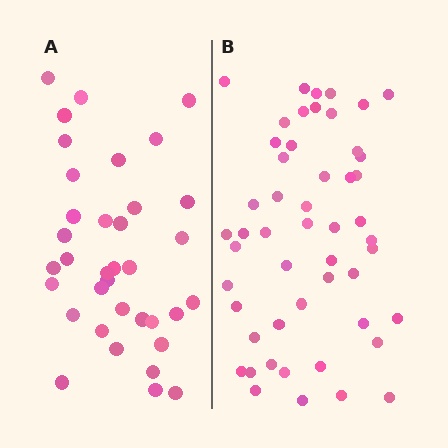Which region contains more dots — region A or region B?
Region B (the right region) has more dots.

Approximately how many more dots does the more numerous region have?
Region B has approximately 15 more dots than region A.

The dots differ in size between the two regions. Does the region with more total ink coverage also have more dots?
No. Region A has more total ink coverage because its dots are larger, but region B actually contains more individual dots. Total area can be misleading — the number of items is what matters here.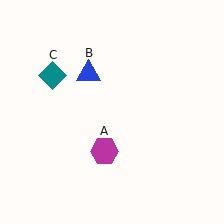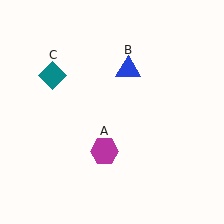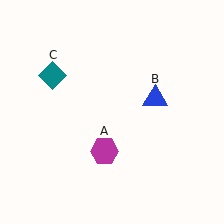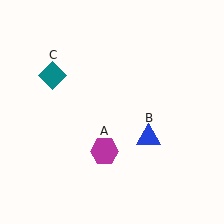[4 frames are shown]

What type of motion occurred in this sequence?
The blue triangle (object B) rotated clockwise around the center of the scene.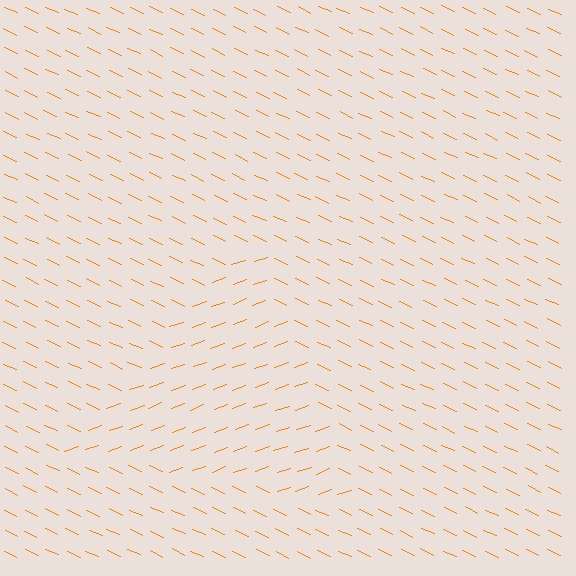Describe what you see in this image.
The image is filled with small orange line segments. A triangle region in the image has lines oriented differently from the surrounding lines, creating a visible texture boundary.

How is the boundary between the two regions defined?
The boundary is defined purely by a change in line orientation (approximately 45 degrees difference). All lines are the same color and thickness.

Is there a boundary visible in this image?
Yes, there is a texture boundary formed by a change in line orientation.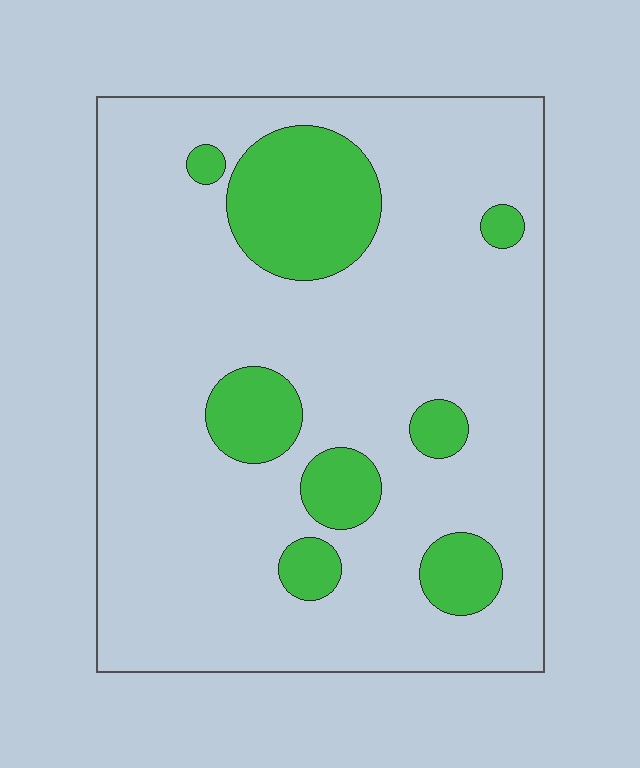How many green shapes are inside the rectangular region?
8.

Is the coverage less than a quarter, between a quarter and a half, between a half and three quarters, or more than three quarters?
Less than a quarter.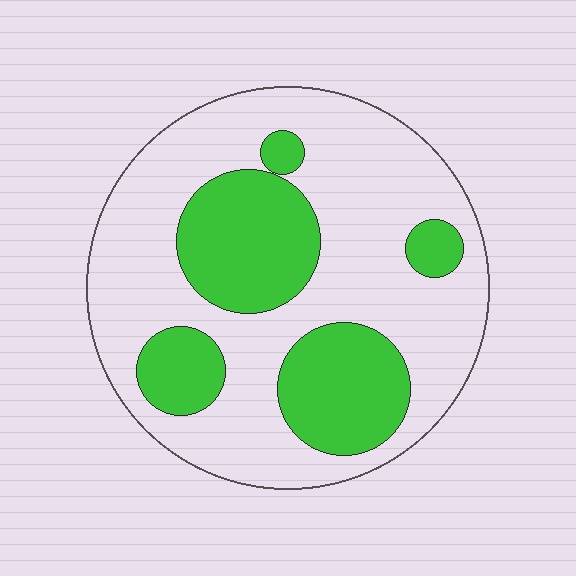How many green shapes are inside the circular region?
5.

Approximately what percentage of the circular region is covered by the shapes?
Approximately 30%.